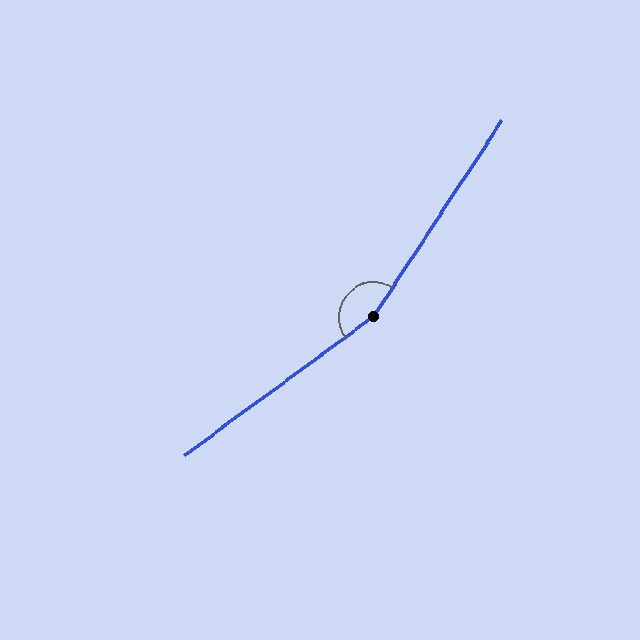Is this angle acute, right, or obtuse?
It is obtuse.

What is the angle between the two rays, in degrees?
Approximately 159 degrees.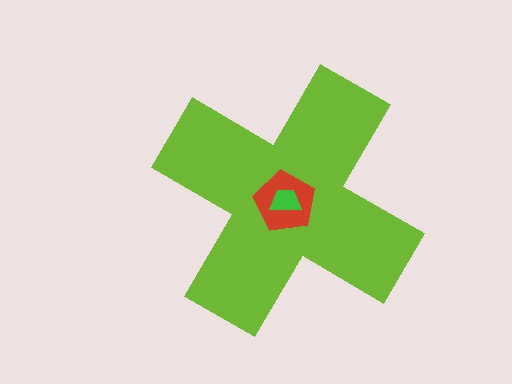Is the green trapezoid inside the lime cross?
Yes.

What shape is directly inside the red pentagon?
The green trapezoid.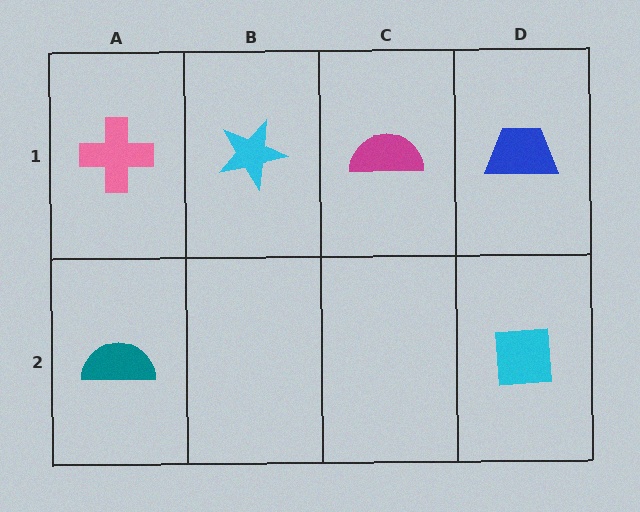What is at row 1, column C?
A magenta semicircle.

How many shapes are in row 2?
2 shapes.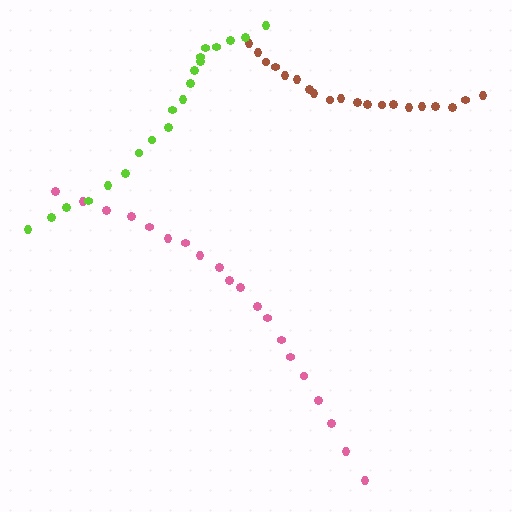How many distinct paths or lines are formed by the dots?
There are 3 distinct paths.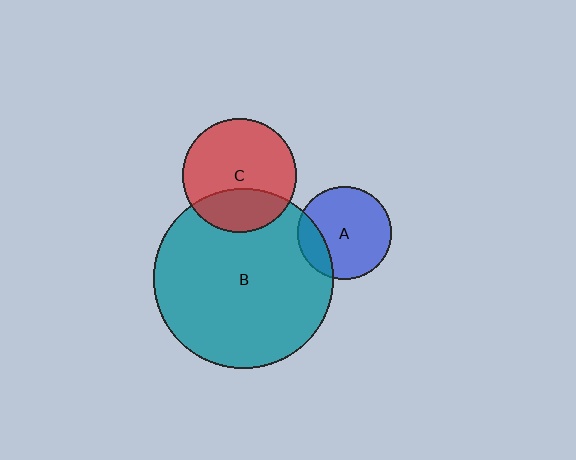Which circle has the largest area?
Circle B (teal).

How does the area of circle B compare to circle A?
Approximately 3.7 times.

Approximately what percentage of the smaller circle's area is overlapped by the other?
Approximately 20%.